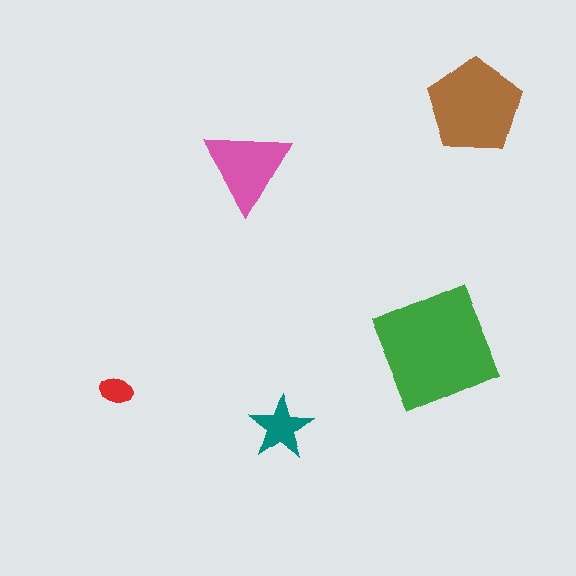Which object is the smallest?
The red ellipse.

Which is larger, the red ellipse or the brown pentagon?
The brown pentagon.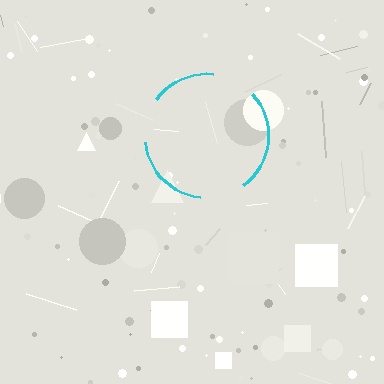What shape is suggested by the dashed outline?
The dashed outline suggests a circle.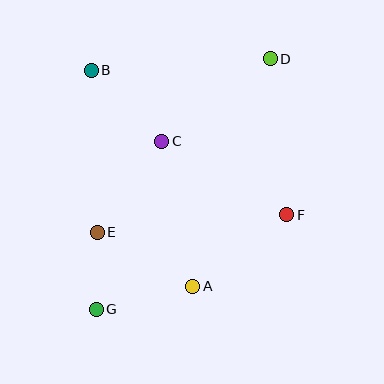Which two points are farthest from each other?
Points D and G are farthest from each other.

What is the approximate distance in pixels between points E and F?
The distance between E and F is approximately 190 pixels.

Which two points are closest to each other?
Points E and G are closest to each other.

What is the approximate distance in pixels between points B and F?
The distance between B and F is approximately 243 pixels.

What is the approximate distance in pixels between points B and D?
The distance between B and D is approximately 179 pixels.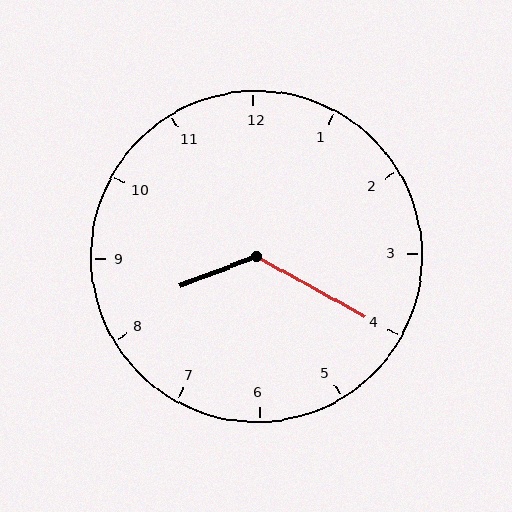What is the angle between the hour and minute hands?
Approximately 130 degrees.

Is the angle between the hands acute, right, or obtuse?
It is obtuse.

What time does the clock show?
8:20.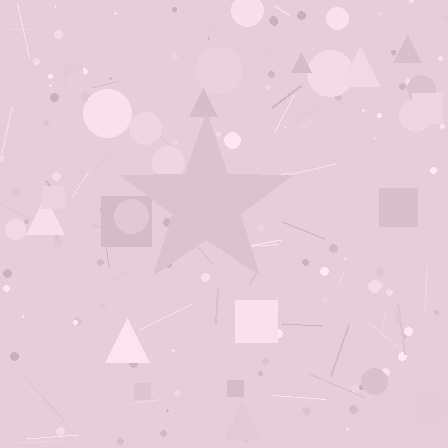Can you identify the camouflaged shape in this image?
The camouflaged shape is a star.